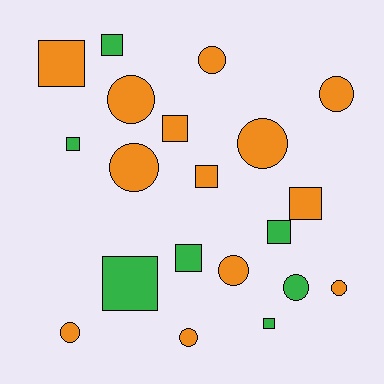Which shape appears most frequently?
Square, with 10 objects.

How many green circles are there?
There is 1 green circle.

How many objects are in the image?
There are 20 objects.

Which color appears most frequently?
Orange, with 13 objects.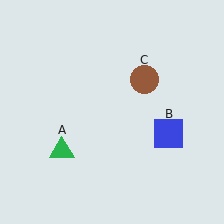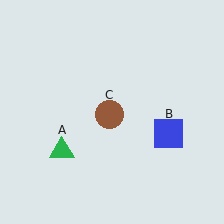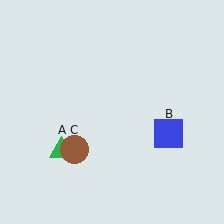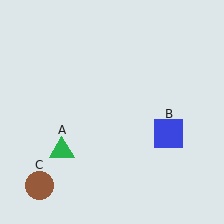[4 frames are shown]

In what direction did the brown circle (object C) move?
The brown circle (object C) moved down and to the left.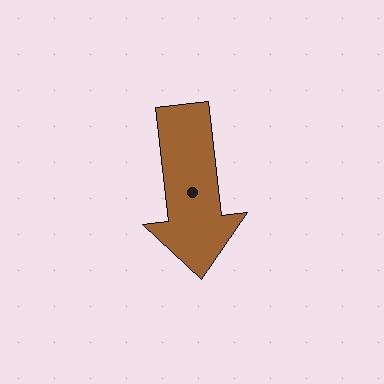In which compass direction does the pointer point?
South.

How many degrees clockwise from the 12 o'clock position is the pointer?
Approximately 174 degrees.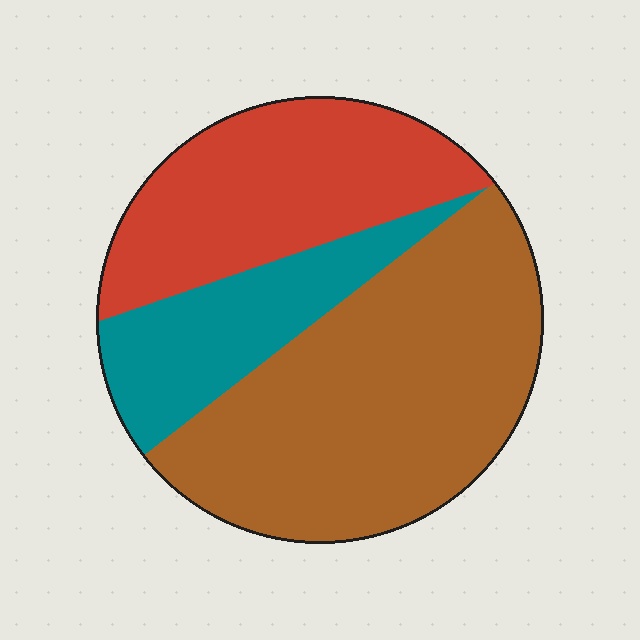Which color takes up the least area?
Teal, at roughly 20%.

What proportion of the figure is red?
Red covers 30% of the figure.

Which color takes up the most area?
Brown, at roughly 50%.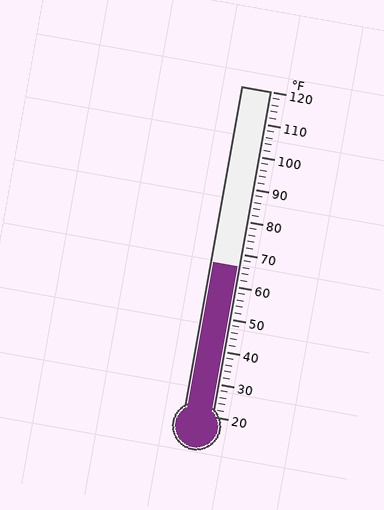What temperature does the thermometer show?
The thermometer shows approximately 66°F.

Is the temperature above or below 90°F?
The temperature is below 90°F.